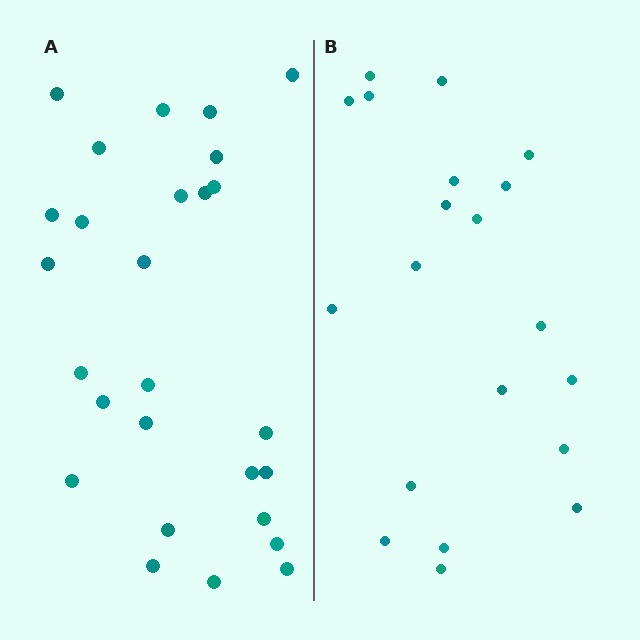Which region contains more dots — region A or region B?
Region A (the left region) has more dots.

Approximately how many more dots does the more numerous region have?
Region A has roughly 8 or so more dots than region B.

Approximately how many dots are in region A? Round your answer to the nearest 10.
About 30 dots. (The exact count is 27, which rounds to 30.)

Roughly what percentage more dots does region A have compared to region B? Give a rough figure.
About 35% more.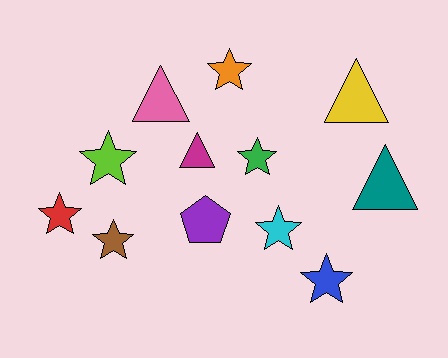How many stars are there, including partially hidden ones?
There are 7 stars.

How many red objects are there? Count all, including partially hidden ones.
There is 1 red object.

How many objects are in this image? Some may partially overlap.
There are 12 objects.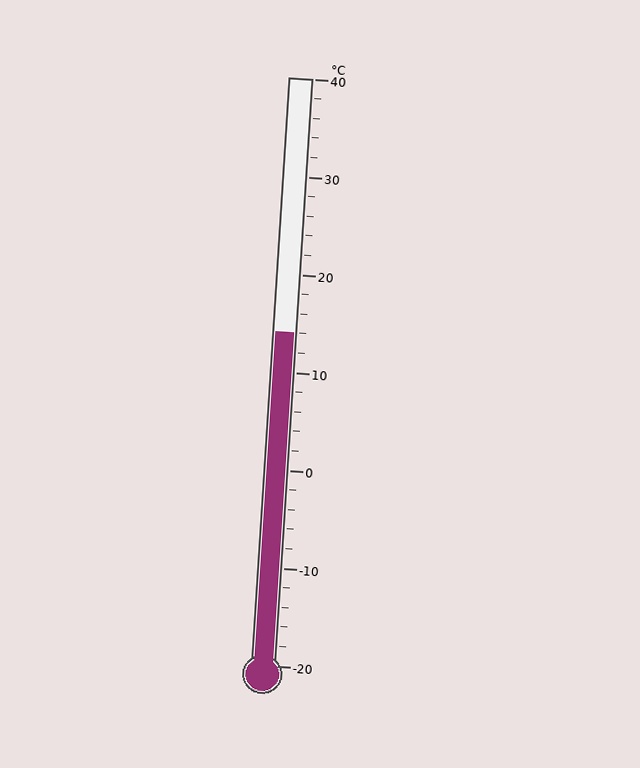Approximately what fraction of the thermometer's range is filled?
The thermometer is filled to approximately 55% of its range.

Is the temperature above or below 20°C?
The temperature is below 20°C.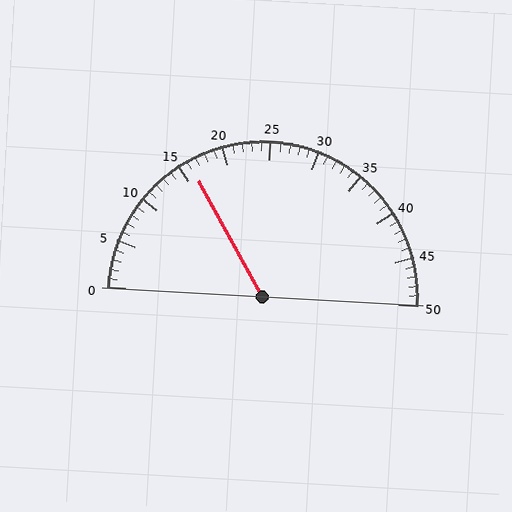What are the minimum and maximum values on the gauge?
The gauge ranges from 0 to 50.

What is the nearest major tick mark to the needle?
The nearest major tick mark is 15.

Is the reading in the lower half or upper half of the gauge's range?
The reading is in the lower half of the range (0 to 50).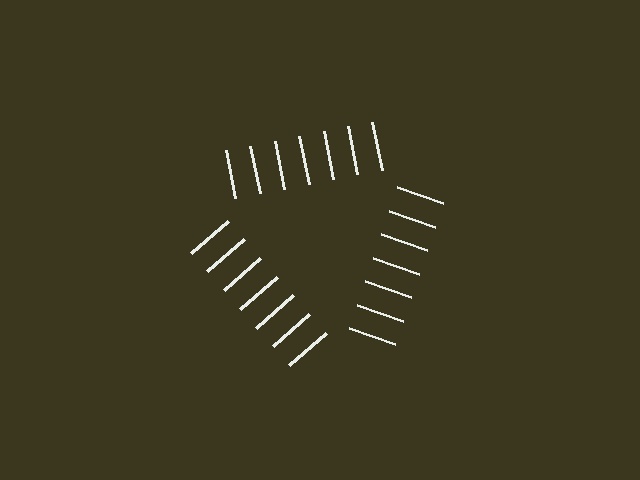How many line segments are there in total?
21 — 7 along each of the 3 edges.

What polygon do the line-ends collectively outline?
An illusory triangle — the line segments terminate on its edges but no continuous stroke is drawn.